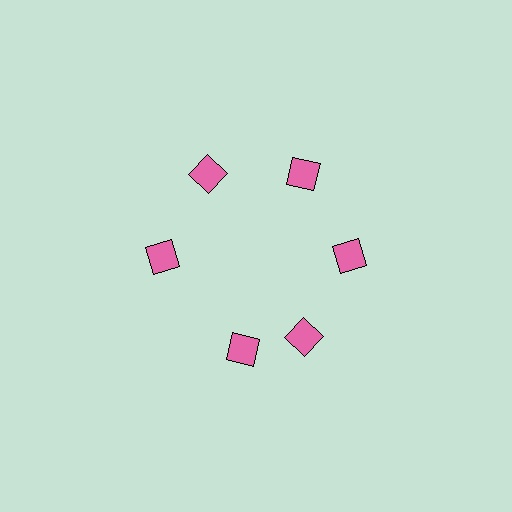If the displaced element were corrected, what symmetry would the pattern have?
It would have 6-fold rotational symmetry — the pattern would map onto itself every 60 degrees.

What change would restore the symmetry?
The symmetry would be restored by rotating it back into even spacing with its neighbors so that all 6 squares sit at equal angles and equal distance from the center.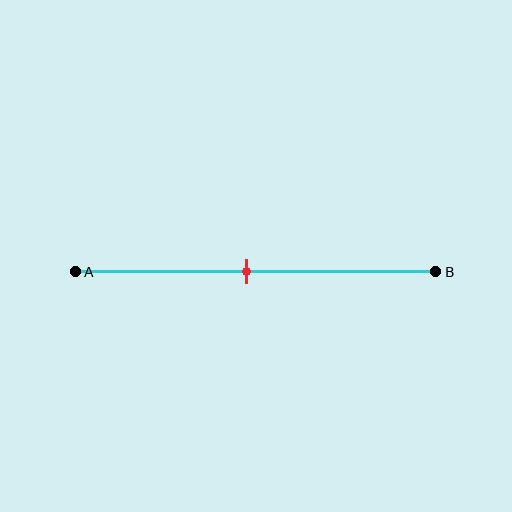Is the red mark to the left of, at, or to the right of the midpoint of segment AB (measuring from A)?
The red mark is approximately at the midpoint of segment AB.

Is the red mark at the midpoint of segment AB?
Yes, the mark is approximately at the midpoint.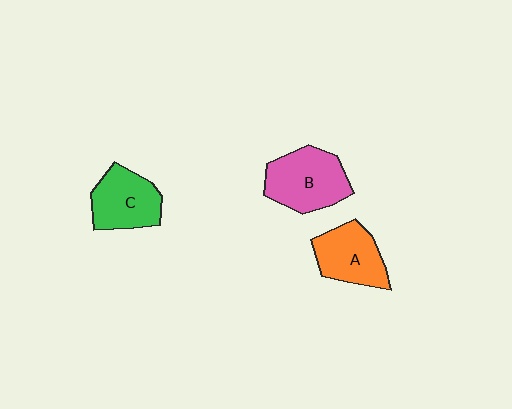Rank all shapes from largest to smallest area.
From largest to smallest: B (pink), C (green), A (orange).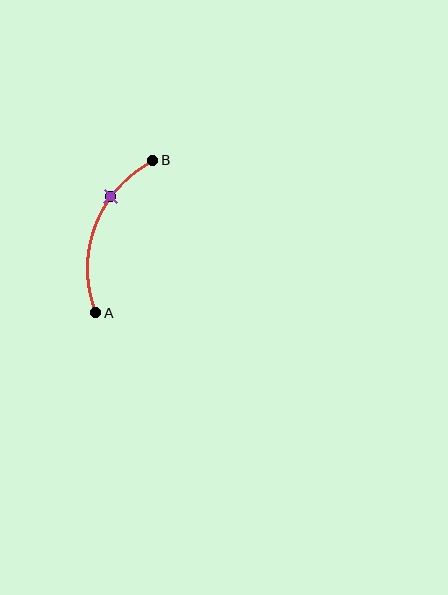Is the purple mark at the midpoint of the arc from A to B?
No. The purple mark lies on the arc but is closer to endpoint B. The arc midpoint would be at the point on the curve equidistant along the arc from both A and B.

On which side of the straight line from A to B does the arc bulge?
The arc bulges to the left of the straight line connecting A and B.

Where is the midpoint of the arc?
The arc midpoint is the point on the curve farthest from the straight line joining A and B. It sits to the left of that line.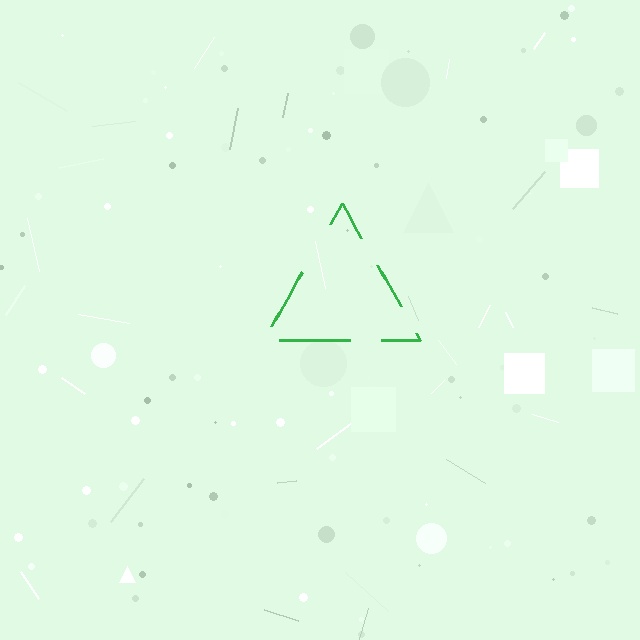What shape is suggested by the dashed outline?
The dashed outline suggests a triangle.